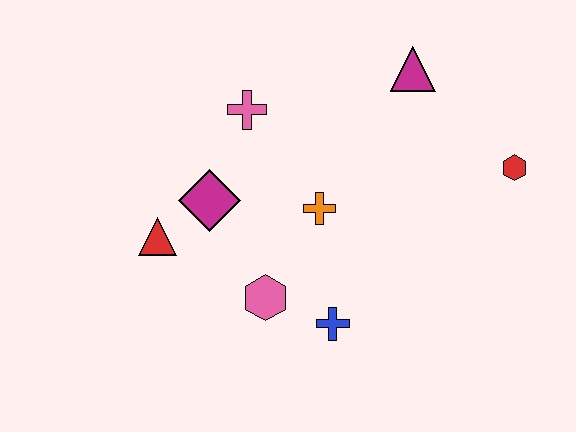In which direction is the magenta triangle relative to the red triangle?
The magenta triangle is to the right of the red triangle.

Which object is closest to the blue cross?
The pink hexagon is closest to the blue cross.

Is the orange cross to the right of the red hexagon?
No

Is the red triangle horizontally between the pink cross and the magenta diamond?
No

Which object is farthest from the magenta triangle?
The red triangle is farthest from the magenta triangle.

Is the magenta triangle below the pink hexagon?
No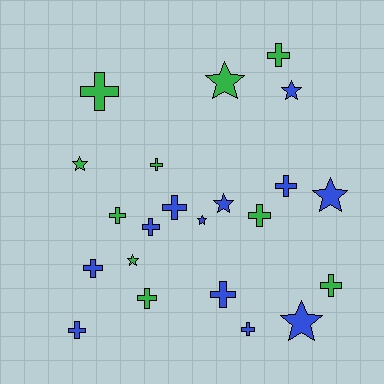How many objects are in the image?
There are 22 objects.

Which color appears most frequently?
Blue, with 12 objects.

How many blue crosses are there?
There are 7 blue crosses.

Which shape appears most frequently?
Cross, with 14 objects.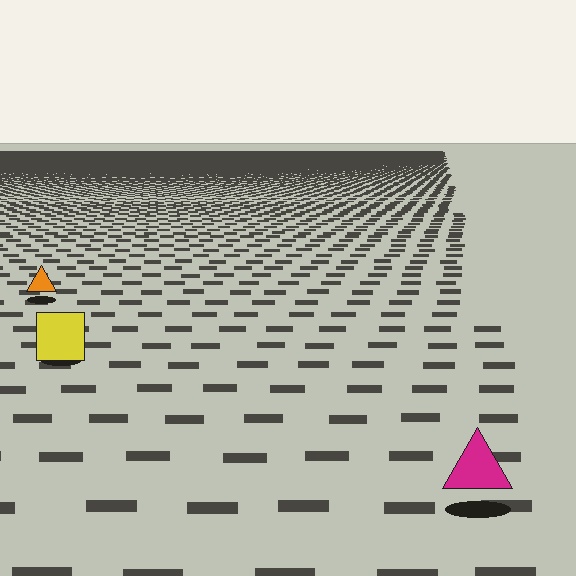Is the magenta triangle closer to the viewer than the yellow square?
Yes. The magenta triangle is closer — you can tell from the texture gradient: the ground texture is coarser near it.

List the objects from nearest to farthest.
From nearest to farthest: the magenta triangle, the yellow square, the orange triangle.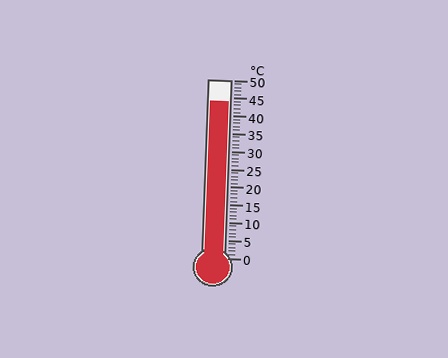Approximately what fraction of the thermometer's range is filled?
The thermometer is filled to approximately 90% of its range.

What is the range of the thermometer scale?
The thermometer scale ranges from 0°C to 50°C.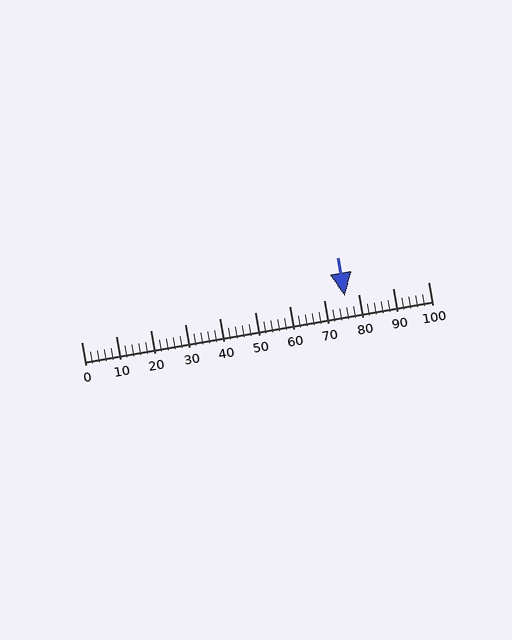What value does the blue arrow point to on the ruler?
The blue arrow points to approximately 76.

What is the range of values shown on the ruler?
The ruler shows values from 0 to 100.